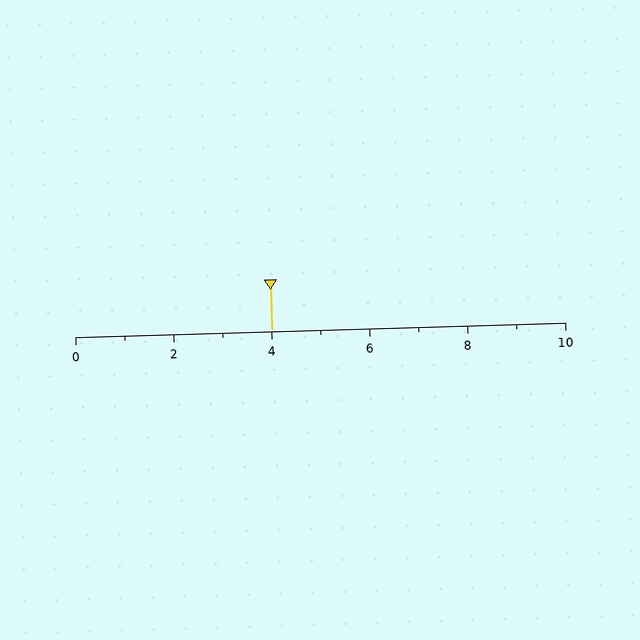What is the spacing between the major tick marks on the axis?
The major ticks are spaced 2 apart.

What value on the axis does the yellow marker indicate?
The marker indicates approximately 4.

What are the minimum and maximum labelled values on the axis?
The axis runs from 0 to 10.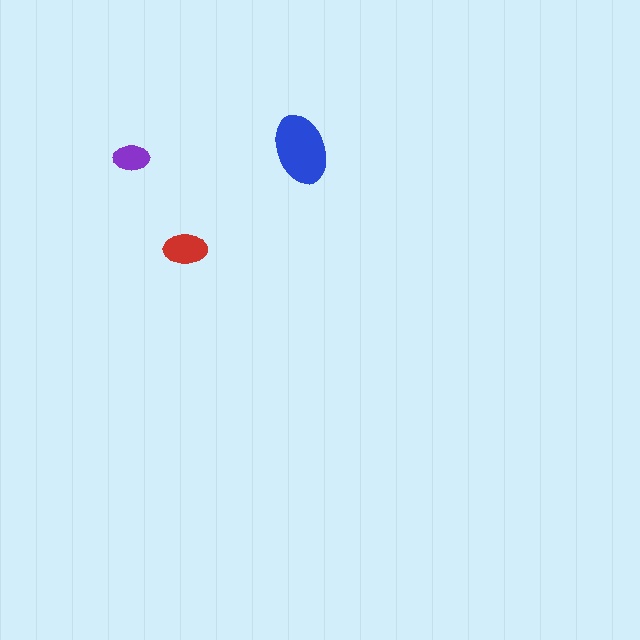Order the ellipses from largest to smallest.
the blue one, the red one, the purple one.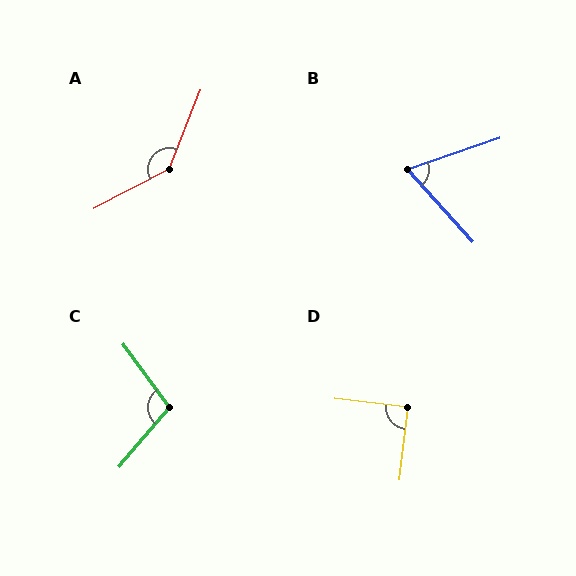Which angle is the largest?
A, at approximately 139 degrees.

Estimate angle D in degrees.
Approximately 90 degrees.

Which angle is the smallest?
B, at approximately 67 degrees.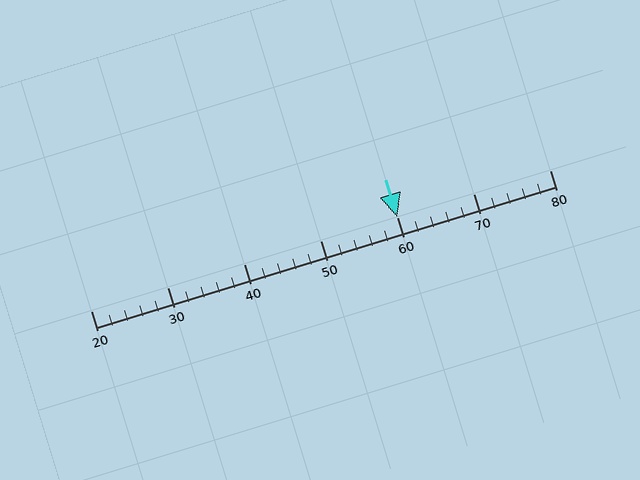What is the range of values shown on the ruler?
The ruler shows values from 20 to 80.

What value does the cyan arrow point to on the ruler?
The cyan arrow points to approximately 60.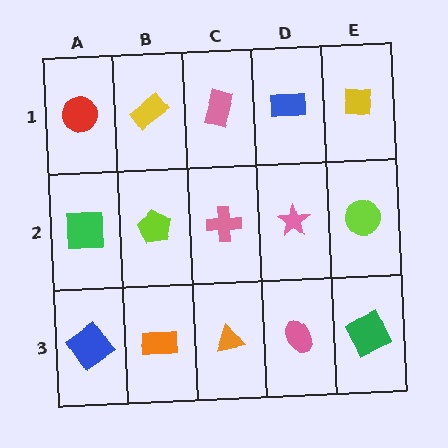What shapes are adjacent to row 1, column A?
A green square (row 2, column A), a yellow rectangle (row 1, column B).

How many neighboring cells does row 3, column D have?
3.